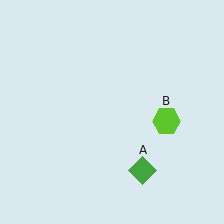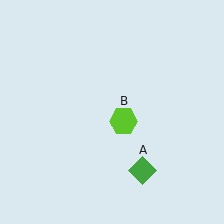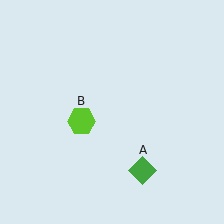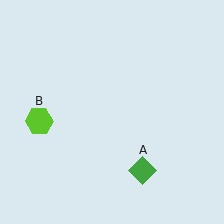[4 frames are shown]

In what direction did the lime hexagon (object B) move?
The lime hexagon (object B) moved left.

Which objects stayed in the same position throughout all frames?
Green diamond (object A) remained stationary.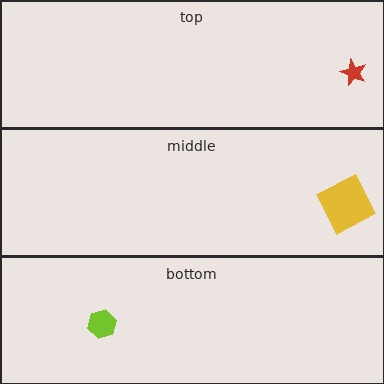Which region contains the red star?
The top region.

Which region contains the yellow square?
The middle region.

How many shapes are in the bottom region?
1.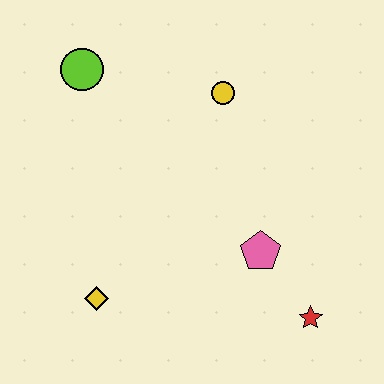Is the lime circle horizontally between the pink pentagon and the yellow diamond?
No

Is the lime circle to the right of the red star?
No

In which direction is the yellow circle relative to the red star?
The yellow circle is above the red star.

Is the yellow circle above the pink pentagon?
Yes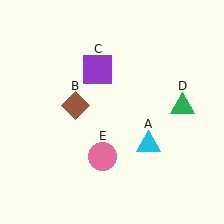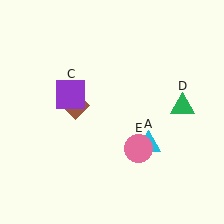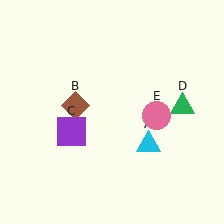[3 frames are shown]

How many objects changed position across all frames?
2 objects changed position: purple square (object C), pink circle (object E).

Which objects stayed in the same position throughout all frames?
Cyan triangle (object A) and brown diamond (object B) and green triangle (object D) remained stationary.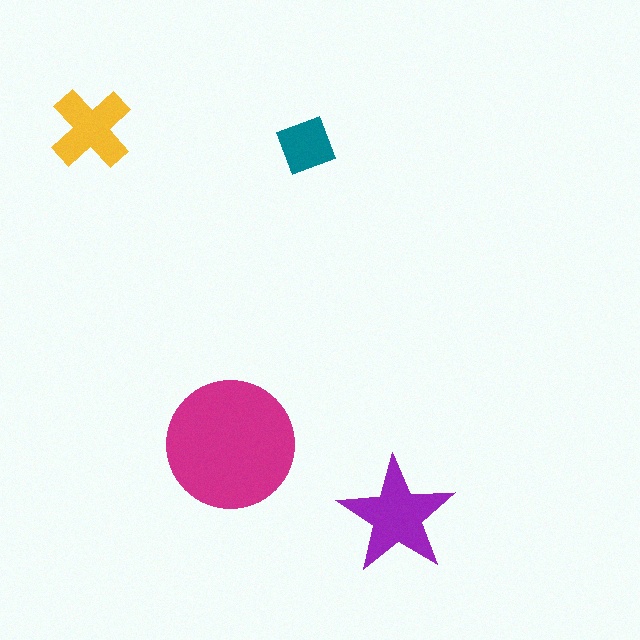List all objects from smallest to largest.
The teal square, the yellow cross, the purple star, the magenta circle.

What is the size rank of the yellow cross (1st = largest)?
3rd.